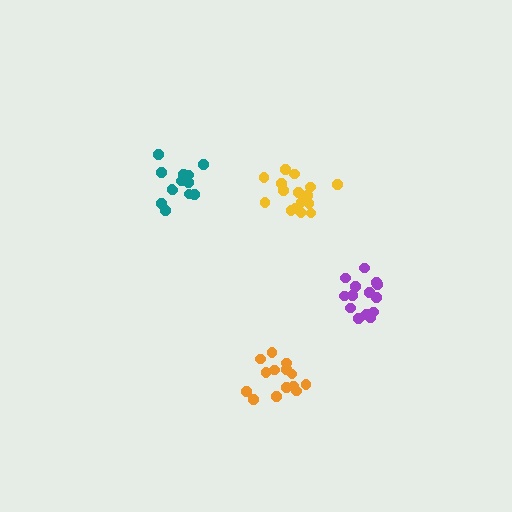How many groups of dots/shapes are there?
There are 4 groups.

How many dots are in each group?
Group 1: 15 dots, Group 2: 17 dots, Group 3: 14 dots, Group 4: 14 dots (60 total).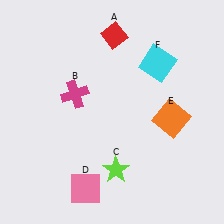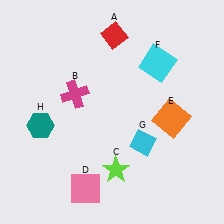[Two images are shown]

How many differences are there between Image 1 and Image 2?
There are 2 differences between the two images.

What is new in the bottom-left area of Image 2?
A teal hexagon (H) was added in the bottom-left area of Image 2.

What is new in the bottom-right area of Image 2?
A cyan diamond (G) was added in the bottom-right area of Image 2.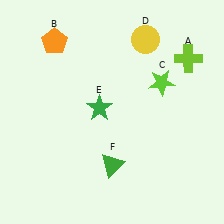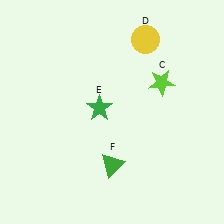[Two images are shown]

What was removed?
The orange pentagon (B), the lime cross (A) were removed in Image 2.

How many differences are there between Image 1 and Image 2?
There are 2 differences between the two images.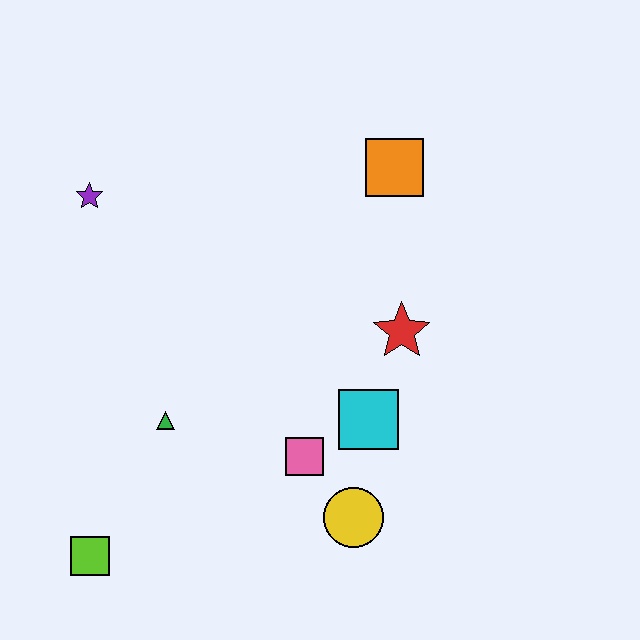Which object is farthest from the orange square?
The lime square is farthest from the orange square.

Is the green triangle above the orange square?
No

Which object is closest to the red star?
The cyan square is closest to the red star.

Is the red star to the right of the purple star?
Yes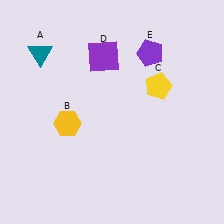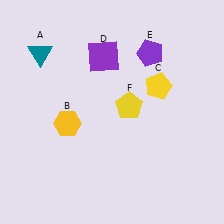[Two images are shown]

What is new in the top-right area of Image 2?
A yellow pentagon (F) was added in the top-right area of Image 2.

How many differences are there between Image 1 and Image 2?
There is 1 difference between the two images.